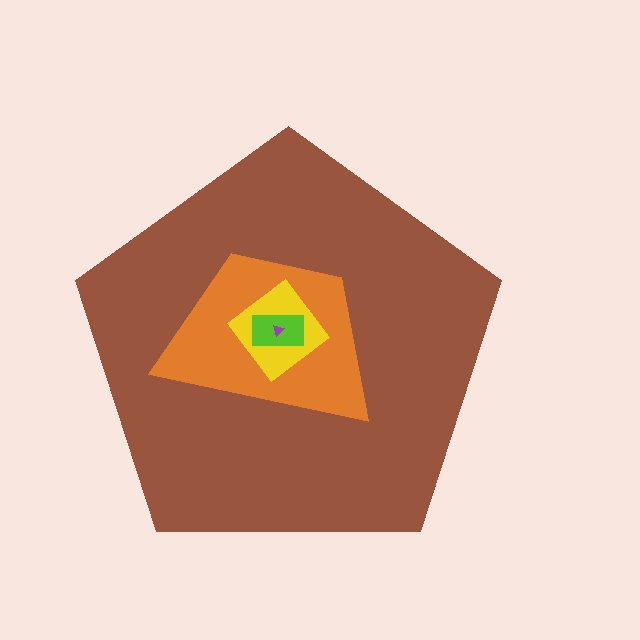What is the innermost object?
The purple triangle.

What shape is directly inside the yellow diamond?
The lime rectangle.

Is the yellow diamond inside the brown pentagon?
Yes.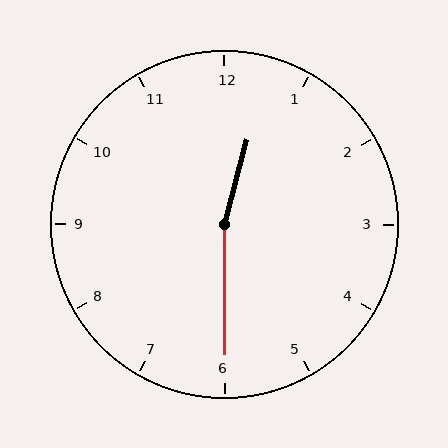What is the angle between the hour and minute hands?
Approximately 165 degrees.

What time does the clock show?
12:30.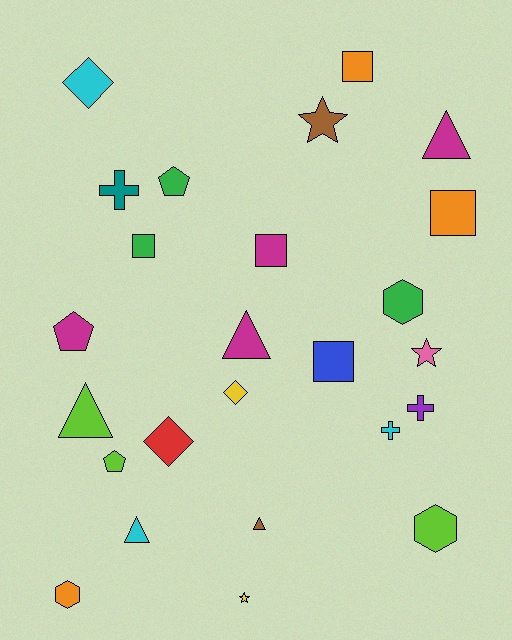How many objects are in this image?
There are 25 objects.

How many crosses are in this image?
There are 3 crosses.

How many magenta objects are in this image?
There are 4 magenta objects.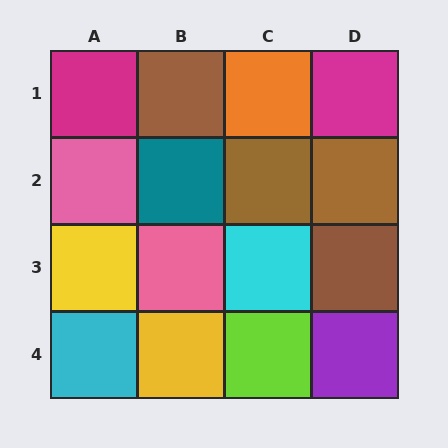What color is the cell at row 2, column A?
Pink.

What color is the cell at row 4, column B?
Yellow.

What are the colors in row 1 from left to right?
Magenta, brown, orange, magenta.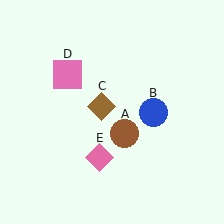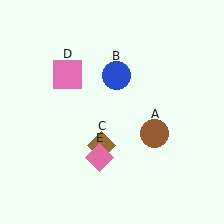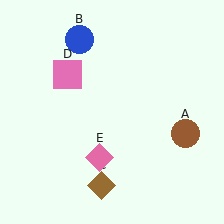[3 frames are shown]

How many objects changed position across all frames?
3 objects changed position: brown circle (object A), blue circle (object B), brown diamond (object C).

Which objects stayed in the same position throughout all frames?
Pink square (object D) and pink diamond (object E) remained stationary.